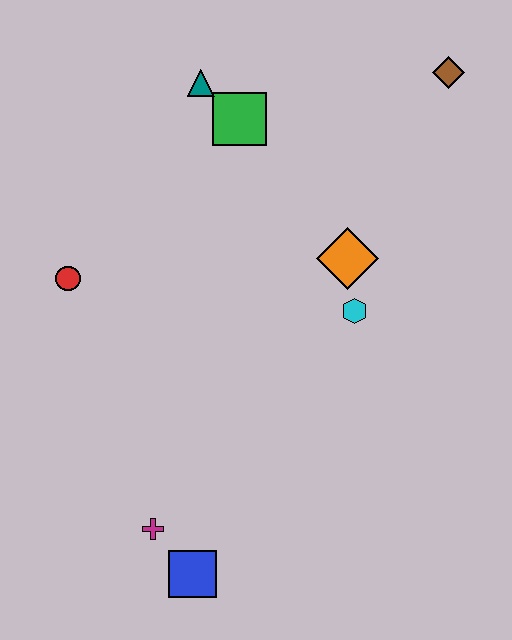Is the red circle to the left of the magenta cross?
Yes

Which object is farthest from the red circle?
The brown diamond is farthest from the red circle.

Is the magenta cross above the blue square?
Yes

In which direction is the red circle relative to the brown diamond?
The red circle is to the left of the brown diamond.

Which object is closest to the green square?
The teal triangle is closest to the green square.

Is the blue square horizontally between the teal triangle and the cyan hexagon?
No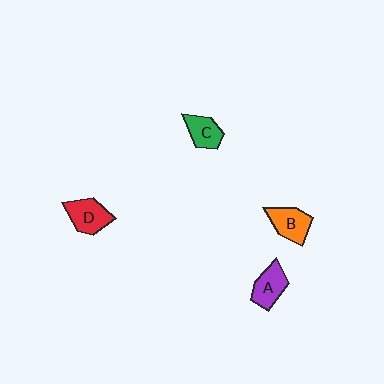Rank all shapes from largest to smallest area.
From largest to smallest: D (red), B (orange), A (purple), C (green).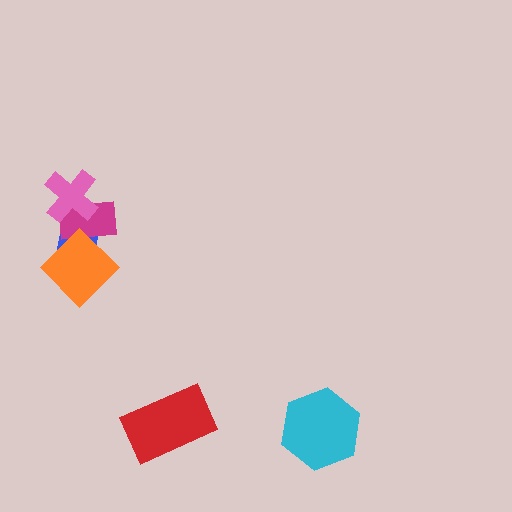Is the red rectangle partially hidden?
No, no other shape covers it.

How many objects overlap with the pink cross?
2 objects overlap with the pink cross.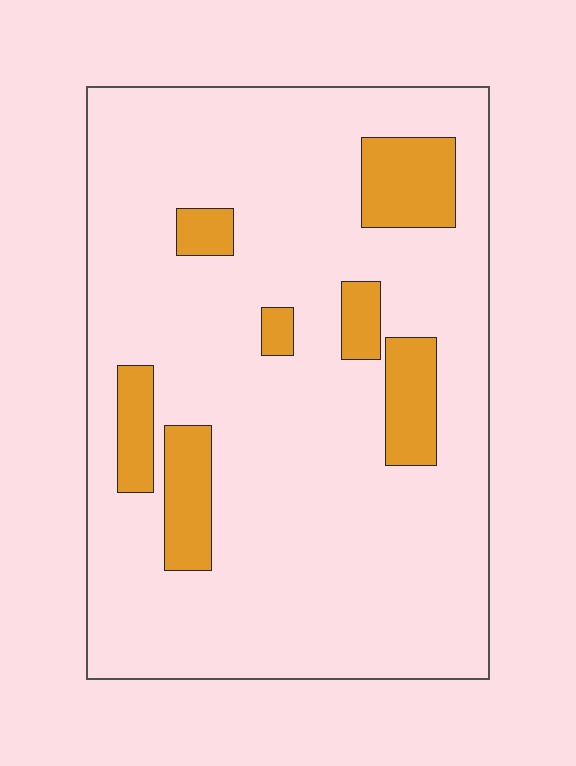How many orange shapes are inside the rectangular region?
7.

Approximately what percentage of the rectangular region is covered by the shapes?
Approximately 15%.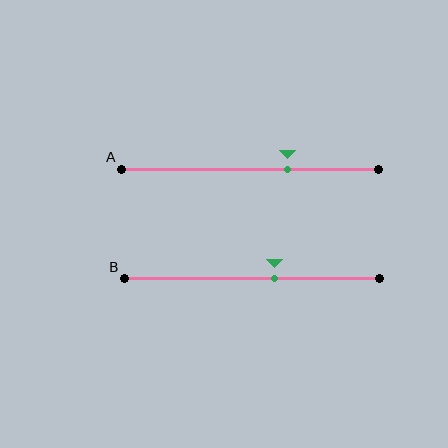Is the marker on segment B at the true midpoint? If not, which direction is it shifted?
No, the marker on segment B is shifted to the right by about 9% of the segment length.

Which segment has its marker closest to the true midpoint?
Segment B has its marker closest to the true midpoint.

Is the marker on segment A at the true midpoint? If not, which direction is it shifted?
No, the marker on segment A is shifted to the right by about 15% of the segment length.